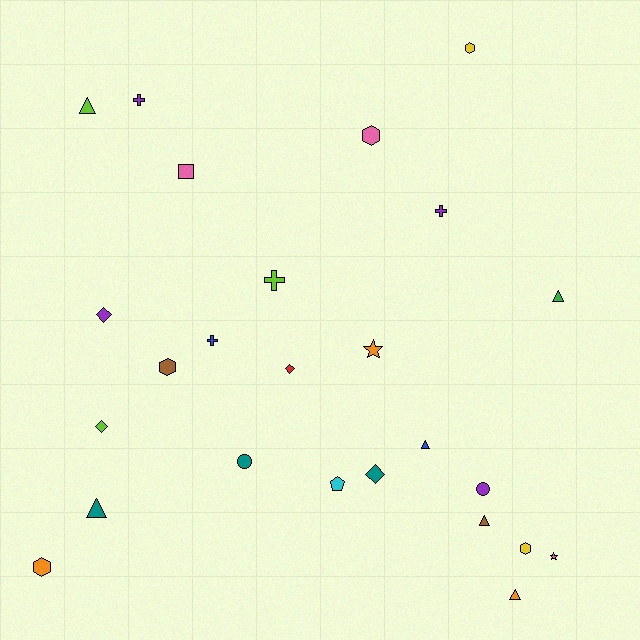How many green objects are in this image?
There is 1 green object.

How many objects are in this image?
There are 25 objects.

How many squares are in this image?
There is 1 square.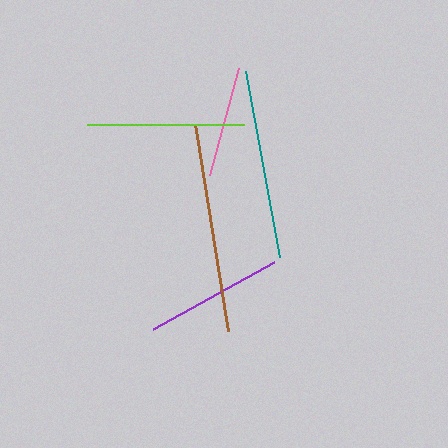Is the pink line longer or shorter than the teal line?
The teal line is longer than the pink line.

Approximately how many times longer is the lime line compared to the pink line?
The lime line is approximately 1.4 times the length of the pink line.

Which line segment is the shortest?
The pink line is the shortest at approximately 111 pixels.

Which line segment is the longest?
The brown line is the longest at approximately 209 pixels.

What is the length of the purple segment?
The purple segment is approximately 138 pixels long.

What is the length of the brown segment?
The brown segment is approximately 209 pixels long.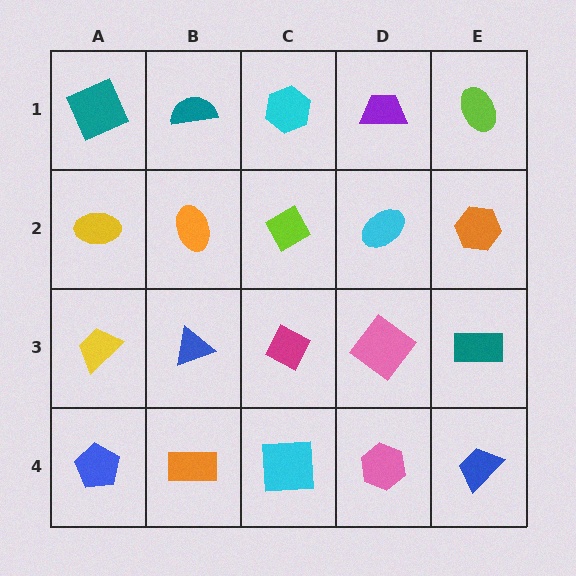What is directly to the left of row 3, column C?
A blue triangle.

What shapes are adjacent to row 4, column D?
A pink diamond (row 3, column D), a cyan square (row 4, column C), a blue trapezoid (row 4, column E).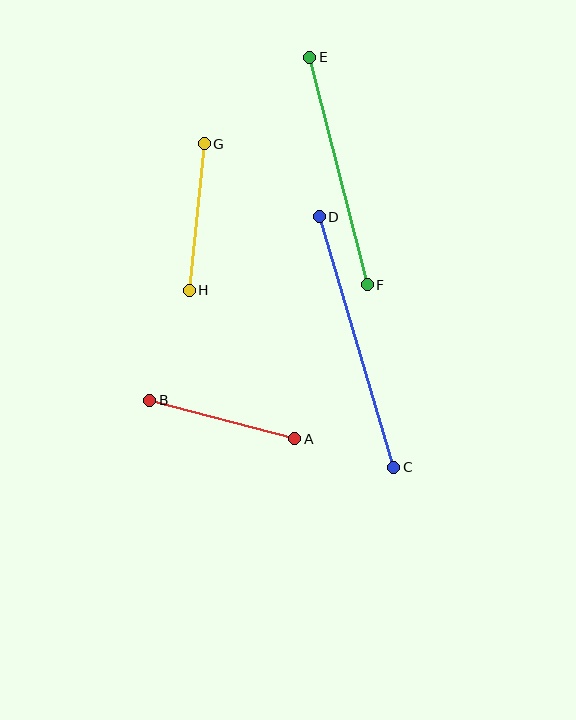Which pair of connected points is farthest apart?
Points C and D are farthest apart.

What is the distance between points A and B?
The distance is approximately 150 pixels.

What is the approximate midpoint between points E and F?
The midpoint is at approximately (339, 171) pixels.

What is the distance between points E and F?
The distance is approximately 234 pixels.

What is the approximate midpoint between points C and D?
The midpoint is at approximately (357, 342) pixels.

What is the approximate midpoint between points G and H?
The midpoint is at approximately (197, 217) pixels.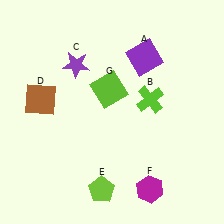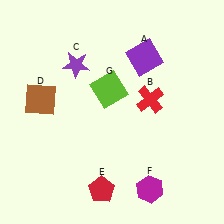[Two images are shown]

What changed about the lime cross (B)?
In Image 1, B is lime. In Image 2, it changed to red.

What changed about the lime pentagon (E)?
In Image 1, E is lime. In Image 2, it changed to red.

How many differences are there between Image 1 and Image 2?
There are 2 differences between the two images.